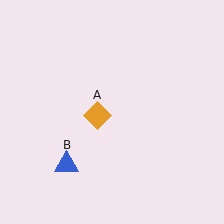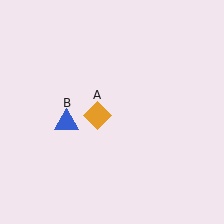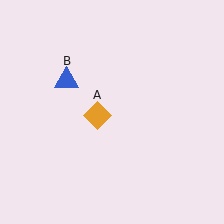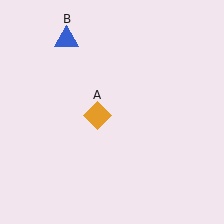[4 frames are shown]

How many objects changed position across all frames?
1 object changed position: blue triangle (object B).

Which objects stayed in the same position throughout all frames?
Orange diamond (object A) remained stationary.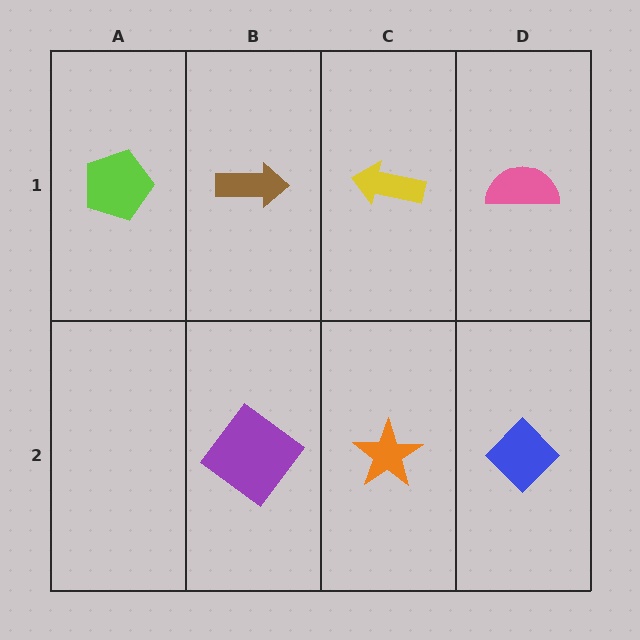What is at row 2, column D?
A blue diamond.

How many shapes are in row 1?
4 shapes.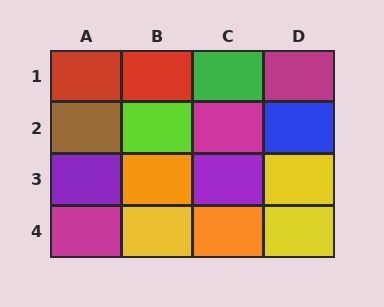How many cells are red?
2 cells are red.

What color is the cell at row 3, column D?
Yellow.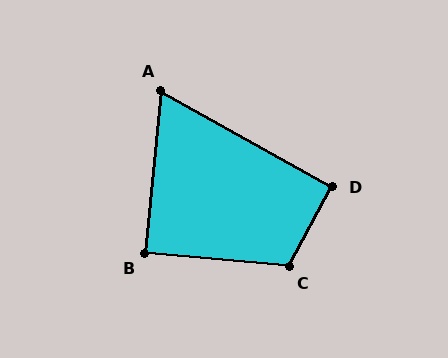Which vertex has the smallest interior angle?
A, at approximately 66 degrees.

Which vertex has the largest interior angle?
C, at approximately 114 degrees.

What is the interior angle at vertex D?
Approximately 91 degrees (approximately right).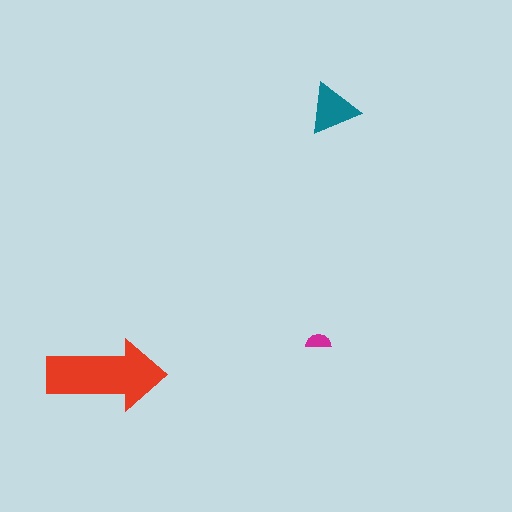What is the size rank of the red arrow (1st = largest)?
1st.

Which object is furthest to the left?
The red arrow is leftmost.